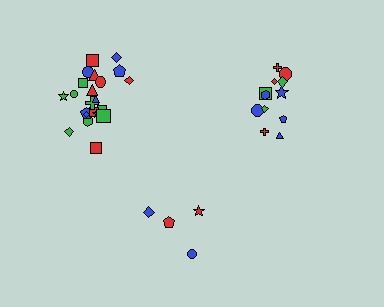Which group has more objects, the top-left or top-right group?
The top-left group.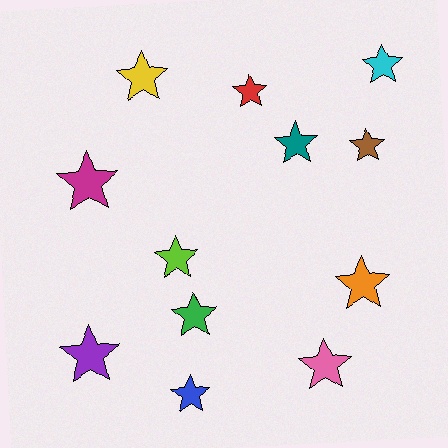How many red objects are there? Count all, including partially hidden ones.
There is 1 red object.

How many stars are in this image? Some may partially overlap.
There are 12 stars.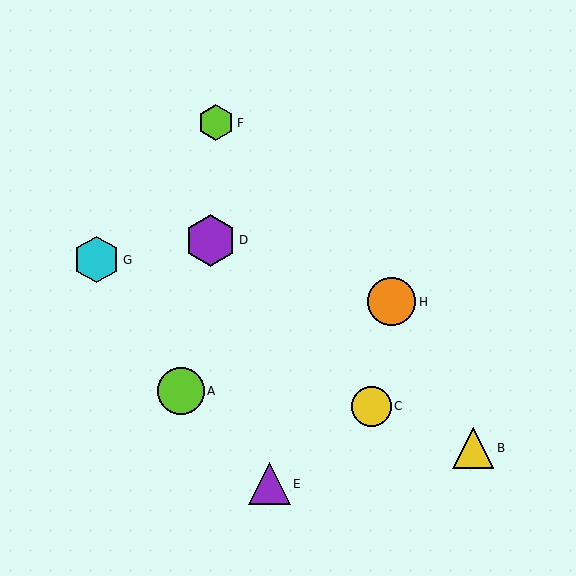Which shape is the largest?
The purple hexagon (labeled D) is the largest.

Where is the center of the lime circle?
The center of the lime circle is at (181, 391).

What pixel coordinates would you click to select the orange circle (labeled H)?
Click at (391, 302) to select the orange circle H.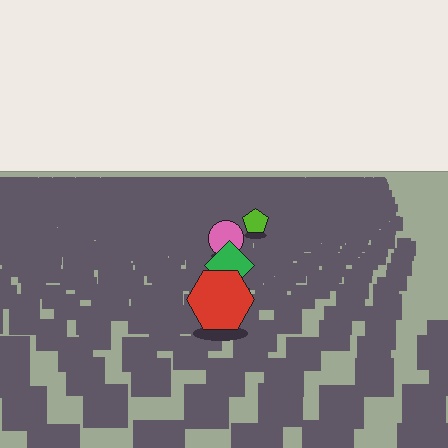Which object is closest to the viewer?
The red hexagon is closest. The texture marks near it are larger and more spread out.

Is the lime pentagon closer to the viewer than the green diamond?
No. The green diamond is closer — you can tell from the texture gradient: the ground texture is coarser near it.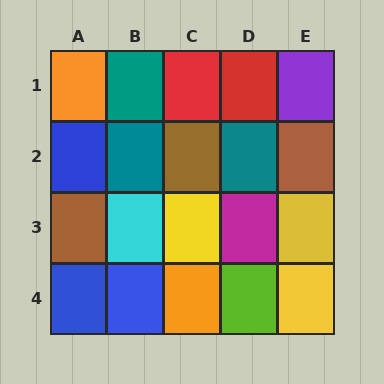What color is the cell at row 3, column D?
Magenta.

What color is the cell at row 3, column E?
Yellow.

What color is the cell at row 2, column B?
Teal.